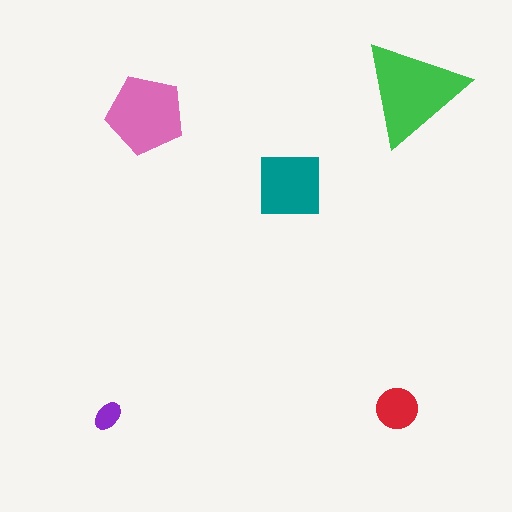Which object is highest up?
The green triangle is topmost.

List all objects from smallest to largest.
The purple ellipse, the red circle, the teal square, the pink pentagon, the green triangle.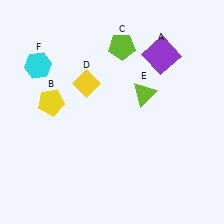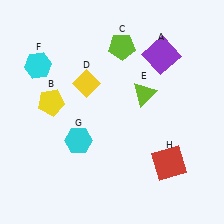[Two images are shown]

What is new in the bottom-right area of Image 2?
A red square (H) was added in the bottom-right area of Image 2.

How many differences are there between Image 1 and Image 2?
There are 2 differences between the two images.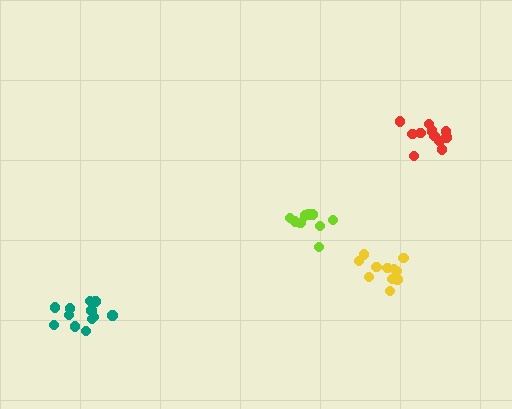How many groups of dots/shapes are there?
There are 4 groups.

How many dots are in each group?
Group 1: 12 dots, Group 2: 9 dots, Group 3: 12 dots, Group 4: 12 dots (45 total).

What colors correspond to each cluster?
The clusters are colored: red, lime, teal, yellow.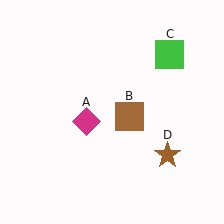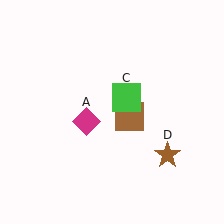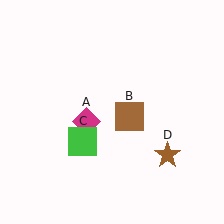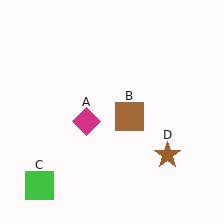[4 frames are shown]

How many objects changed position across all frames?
1 object changed position: green square (object C).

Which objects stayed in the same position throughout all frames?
Magenta diamond (object A) and brown square (object B) and brown star (object D) remained stationary.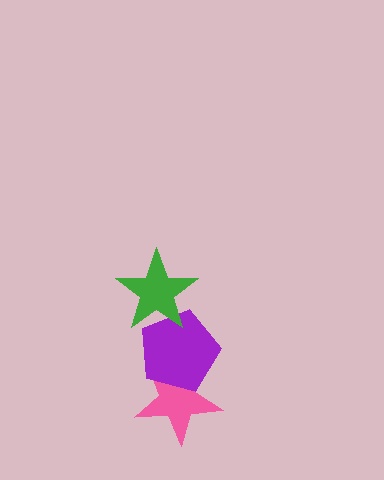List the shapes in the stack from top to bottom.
From top to bottom: the green star, the purple pentagon, the pink star.